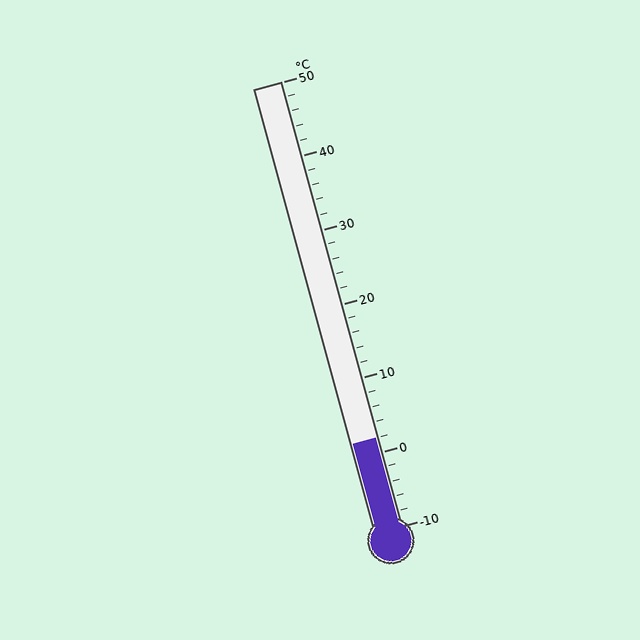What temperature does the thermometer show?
The thermometer shows approximately 2°C.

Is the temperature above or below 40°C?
The temperature is below 40°C.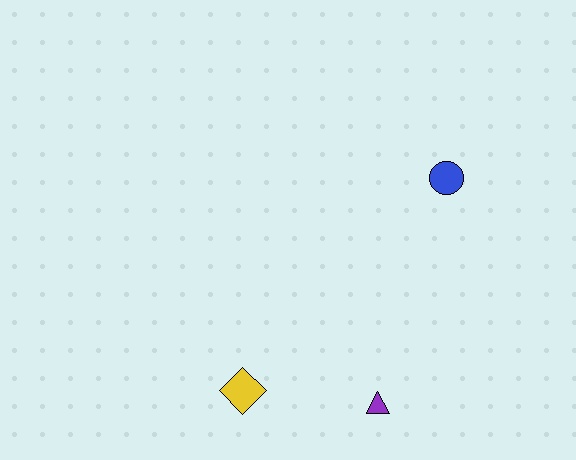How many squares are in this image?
There are no squares.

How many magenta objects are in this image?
There are no magenta objects.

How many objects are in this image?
There are 3 objects.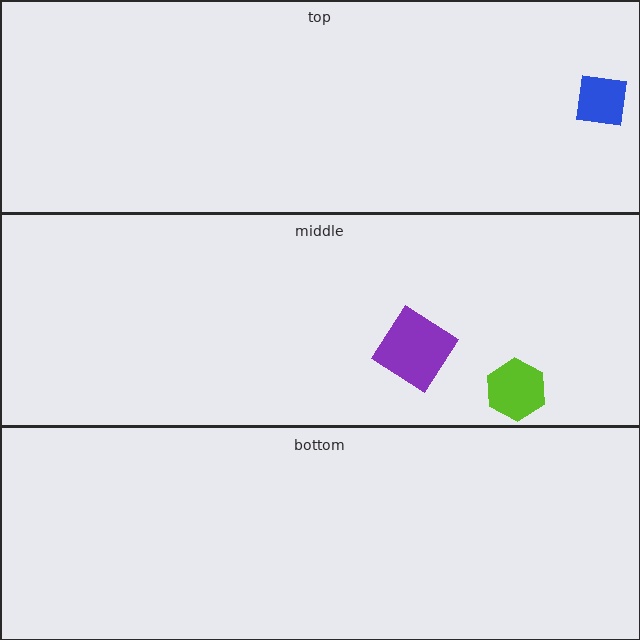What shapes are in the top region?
The blue square.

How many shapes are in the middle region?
2.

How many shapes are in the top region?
1.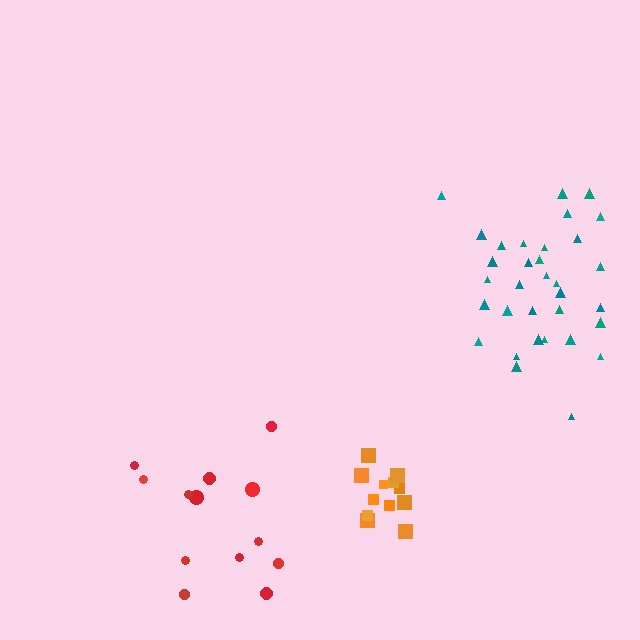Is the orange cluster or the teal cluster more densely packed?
Orange.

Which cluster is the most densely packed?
Orange.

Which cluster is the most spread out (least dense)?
Red.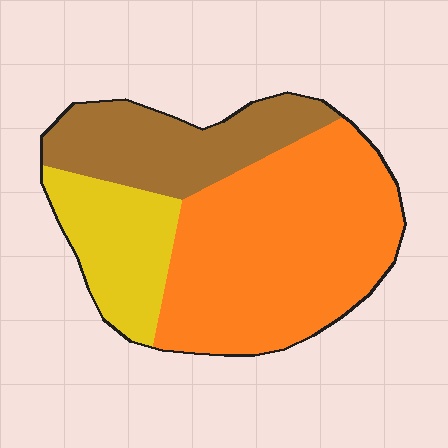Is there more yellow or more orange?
Orange.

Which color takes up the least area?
Yellow, at roughly 20%.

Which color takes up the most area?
Orange, at roughly 55%.